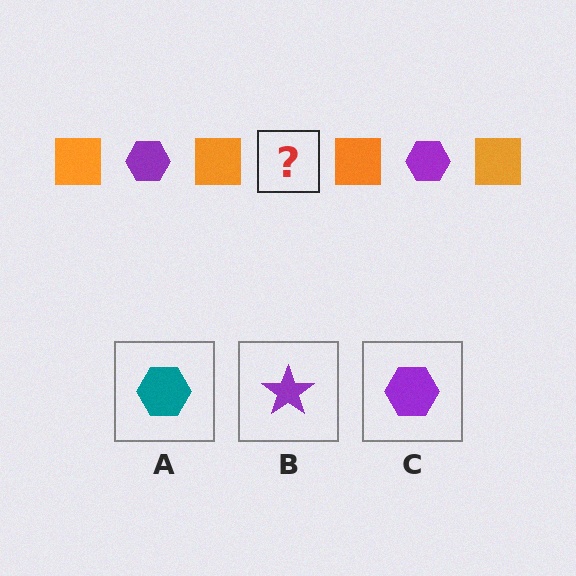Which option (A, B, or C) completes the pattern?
C.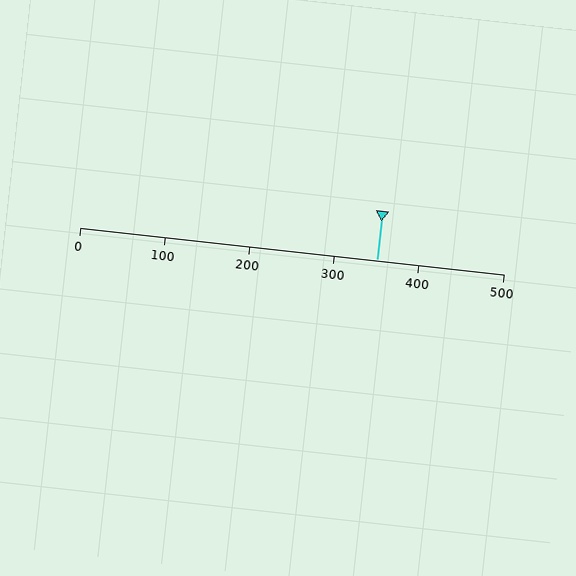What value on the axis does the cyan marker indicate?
The marker indicates approximately 350.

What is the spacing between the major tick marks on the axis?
The major ticks are spaced 100 apart.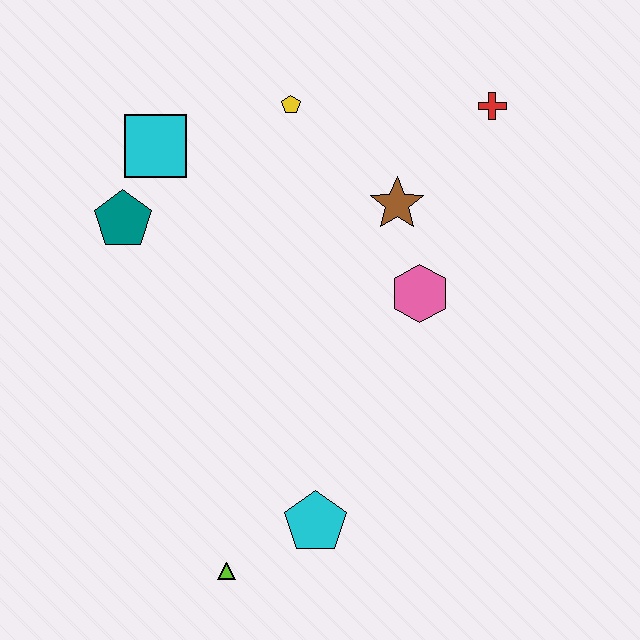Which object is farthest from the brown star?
The lime triangle is farthest from the brown star.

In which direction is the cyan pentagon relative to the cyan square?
The cyan pentagon is below the cyan square.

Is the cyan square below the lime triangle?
No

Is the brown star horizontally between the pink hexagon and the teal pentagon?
Yes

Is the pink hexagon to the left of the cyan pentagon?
No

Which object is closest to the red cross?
The brown star is closest to the red cross.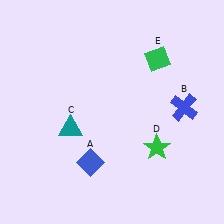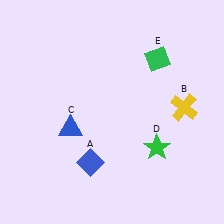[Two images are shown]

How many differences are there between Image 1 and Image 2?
There are 2 differences between the two images.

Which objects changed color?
B changed from blue to yellow. C changed from teal to blue.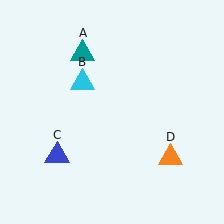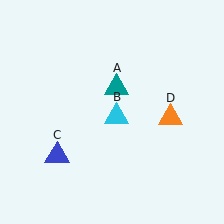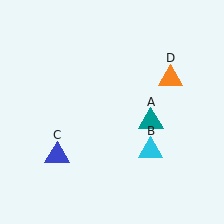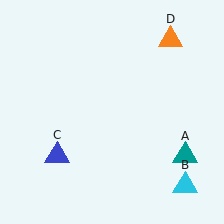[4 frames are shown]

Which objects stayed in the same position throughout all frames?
Blue triangle (object C) remained stationary.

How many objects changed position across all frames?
3 objects changed position: teal triangle (object A), cyan triangle (object B), orange triangle (object D).